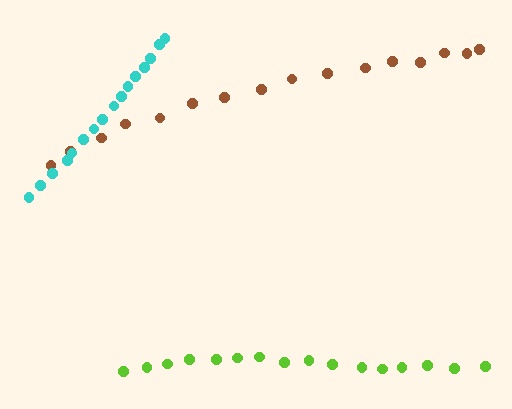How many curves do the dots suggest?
There are 3 distinct paths.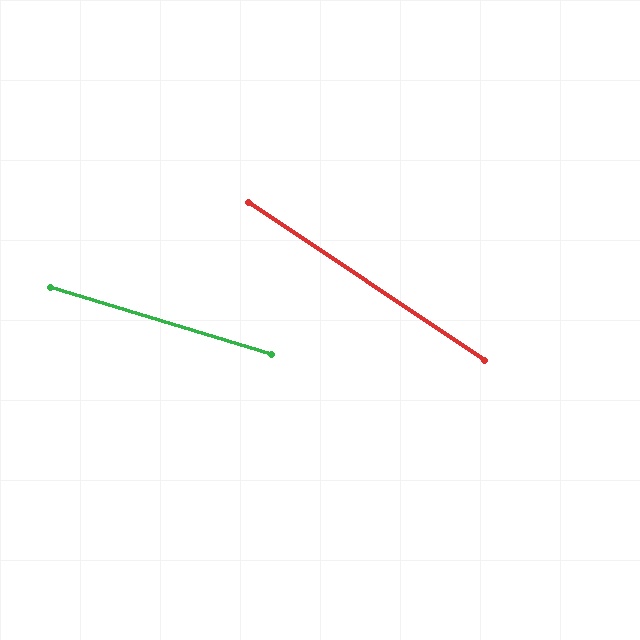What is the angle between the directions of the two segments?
Approximately 17 degrees.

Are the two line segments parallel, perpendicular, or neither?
Neither parallel nor perpendicular — they differ by about 17°.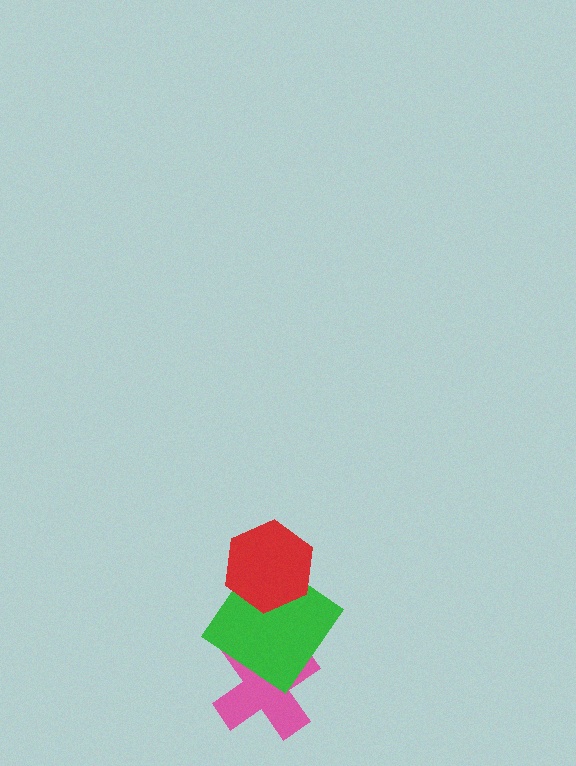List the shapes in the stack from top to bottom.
From top to bottom: the red hexagon, the green diamond, the pink cross.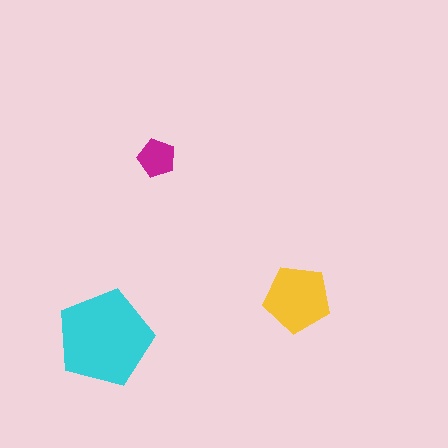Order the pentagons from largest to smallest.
the cyan one, the yellow one, the magenta one.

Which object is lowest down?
The cyan pentagon is bottommost.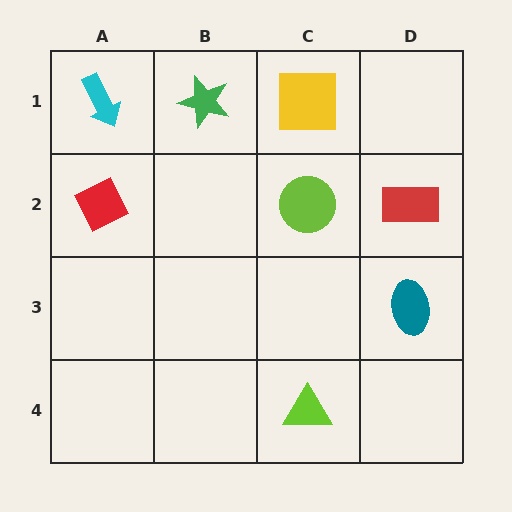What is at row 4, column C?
A lime triangle.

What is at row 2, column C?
A lime circle.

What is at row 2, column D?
A red rectangle.